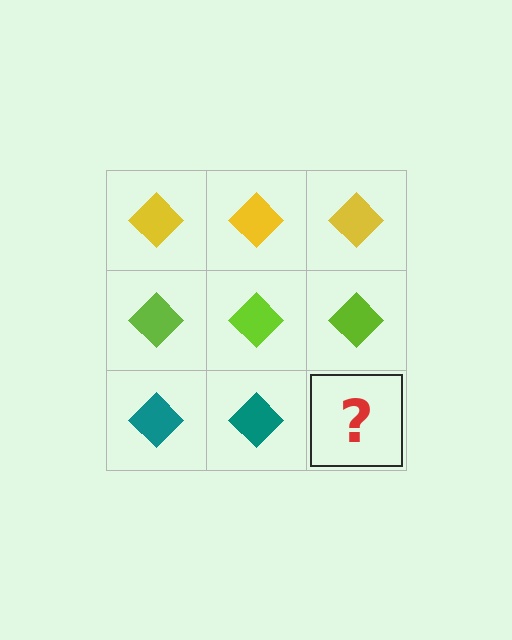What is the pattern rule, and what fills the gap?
The rule is that each row has a consistent color. The gap should be filled with a teal diamond.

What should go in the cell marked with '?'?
The missing cell should contain a teal diamond.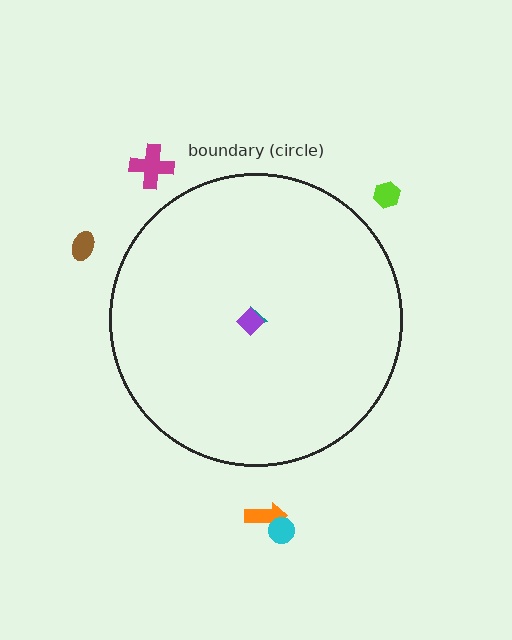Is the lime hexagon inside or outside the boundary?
Outside.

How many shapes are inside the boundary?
2 inside, 5 outside.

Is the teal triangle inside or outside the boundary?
Inside.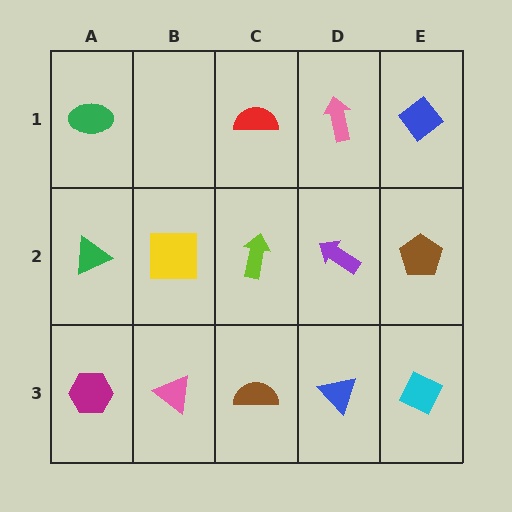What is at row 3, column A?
A magenta hexagon.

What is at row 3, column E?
A cyan diamond.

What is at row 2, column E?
A brown pentagon.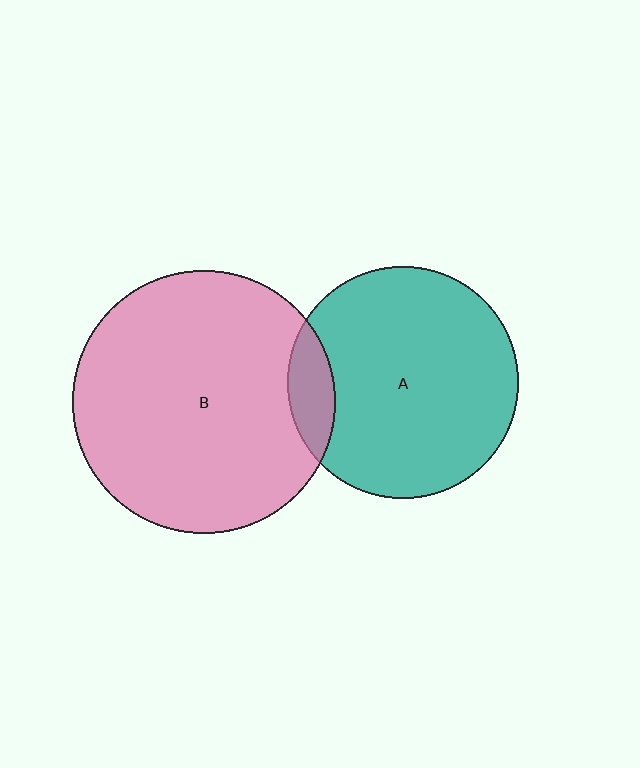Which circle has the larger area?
Circle B (pink).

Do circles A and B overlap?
Yes.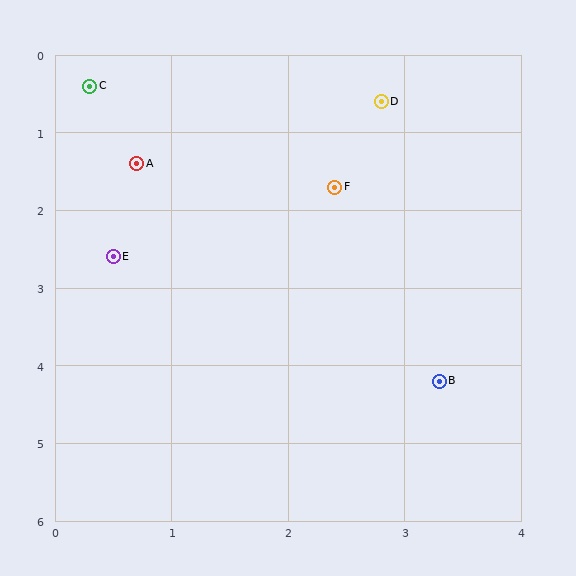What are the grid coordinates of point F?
Point F is at approximately (2.4, 1.7).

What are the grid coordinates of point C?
Point C is at approximately (0.3, 0.4).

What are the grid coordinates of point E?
Point E is at approximately (0.5, 2.6).